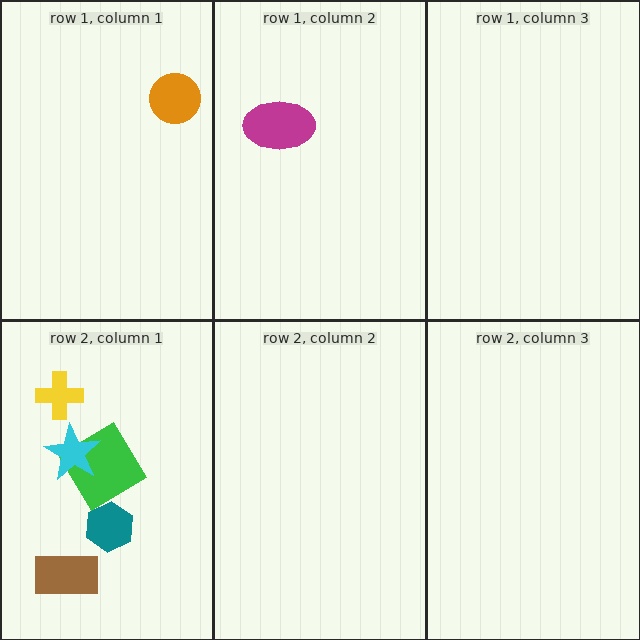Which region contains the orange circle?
The row 1, column 1 region.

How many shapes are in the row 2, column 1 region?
5.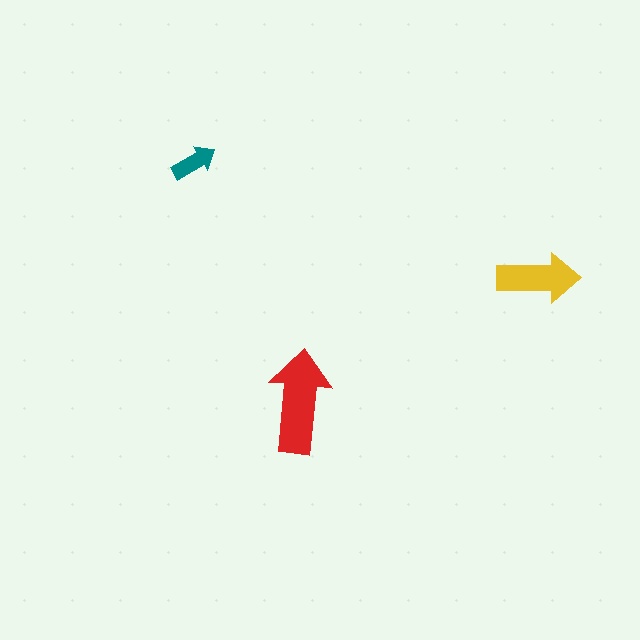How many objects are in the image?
There are 3 objects in the image.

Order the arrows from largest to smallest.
the red one, the yellow one, the teal one.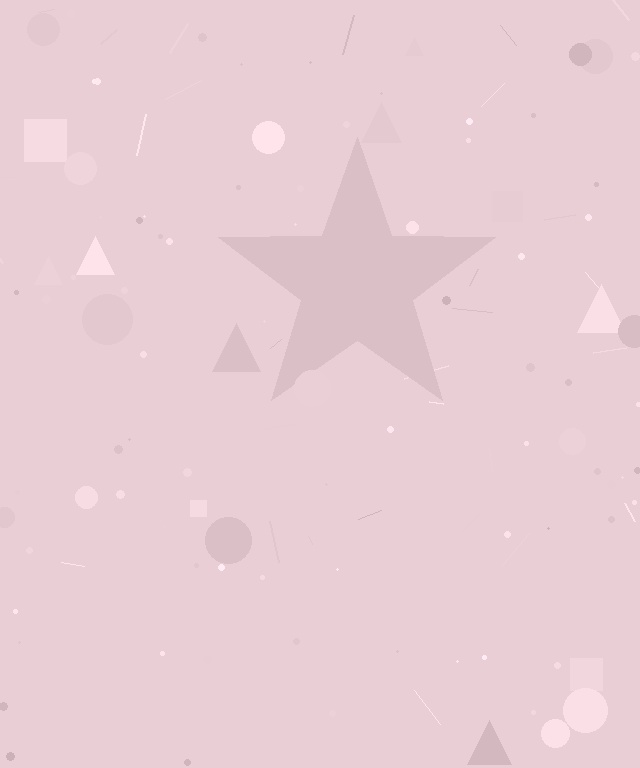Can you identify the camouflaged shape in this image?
The camouflaged shape is a star.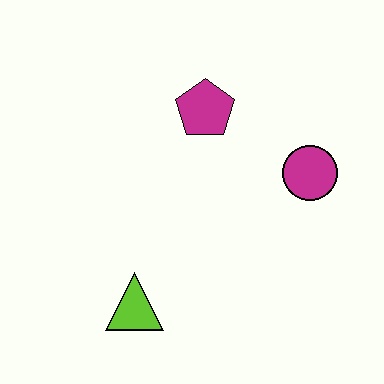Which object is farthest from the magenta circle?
The lime triangle is farthest from the magenta circle.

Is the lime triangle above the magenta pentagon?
No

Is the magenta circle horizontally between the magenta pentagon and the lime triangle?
No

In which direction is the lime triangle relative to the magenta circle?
The lime triangle is to the left of the magenta circle.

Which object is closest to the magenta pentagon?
The magenta circle is closest to the magenta pentagon.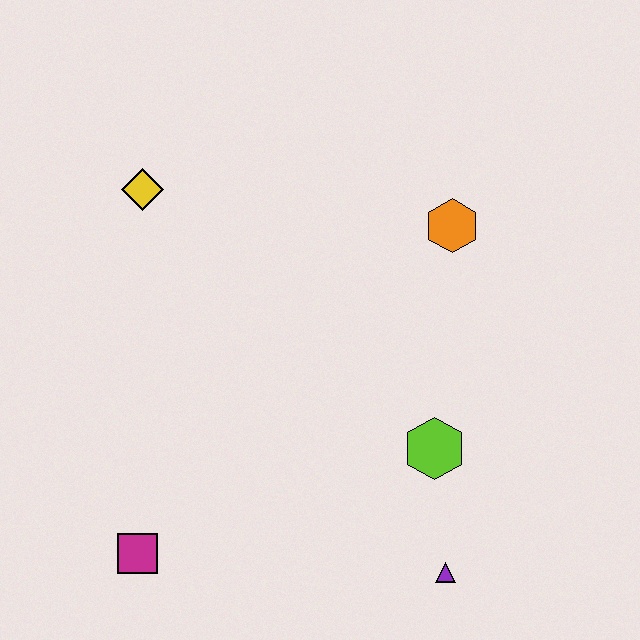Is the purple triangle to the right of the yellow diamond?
Yes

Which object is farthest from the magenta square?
The orange hexagon is farthest from the magenta square.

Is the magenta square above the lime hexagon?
No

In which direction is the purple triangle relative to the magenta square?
The purple triangle is to the right of the magenta square.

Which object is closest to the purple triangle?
The lime hexagon is closest to the purple triangle.